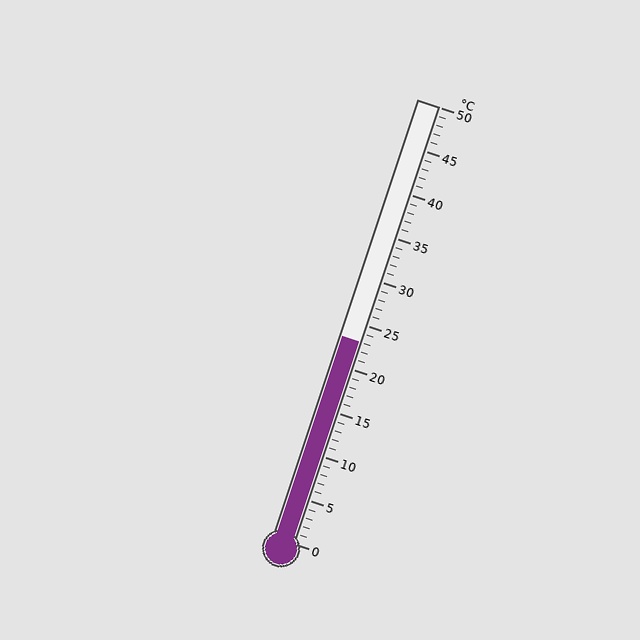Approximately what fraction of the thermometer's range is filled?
The thermometer is filled to approximately 45% of its range.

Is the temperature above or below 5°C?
The temperature is above 5°C.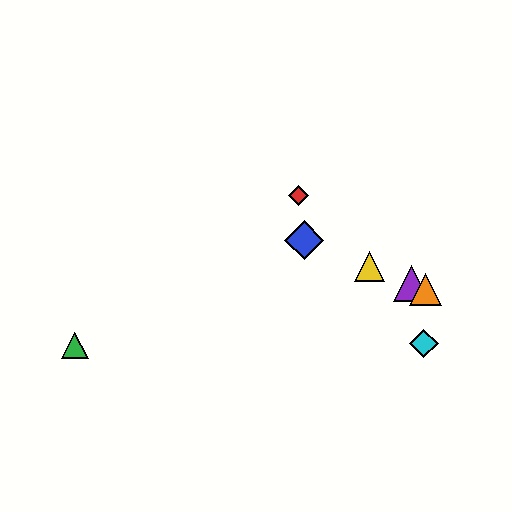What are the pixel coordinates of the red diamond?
The red diamond is at (298, 196).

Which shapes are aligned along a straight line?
The blue diamond, the yellow triangle, the purple triangle, the orange triangle are aligned along a straight line.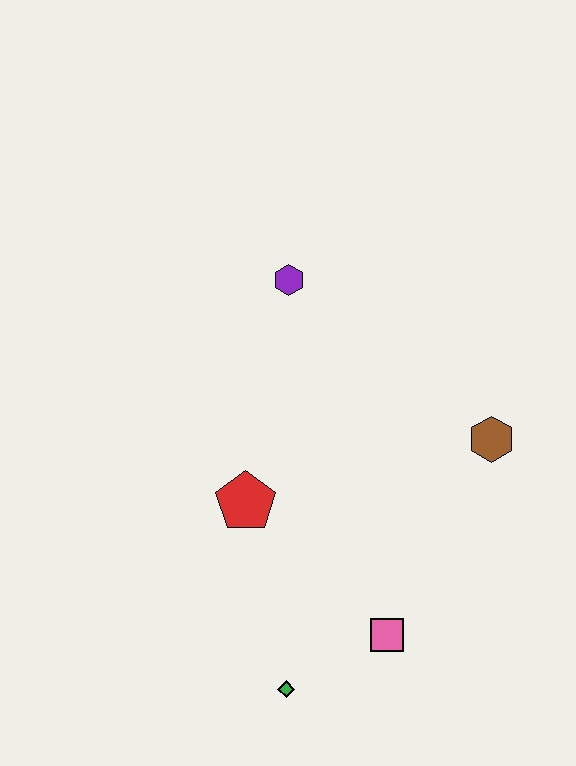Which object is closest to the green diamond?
The pink square is closest to the green diamond.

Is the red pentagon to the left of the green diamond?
Yes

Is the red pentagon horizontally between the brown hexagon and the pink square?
No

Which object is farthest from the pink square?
The purple hexagon is farthest from the pink square.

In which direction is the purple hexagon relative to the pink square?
The purple hexagon is above the pink square.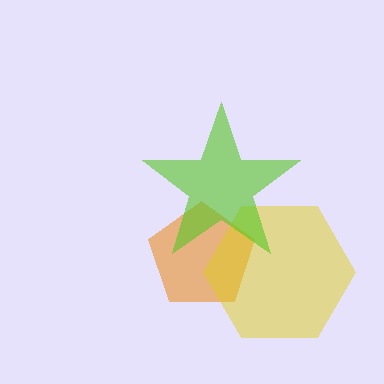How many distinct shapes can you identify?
There are 3 distinct shapes: an orange pentagon, a yellow hexagon, a lime star.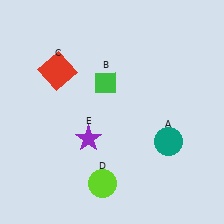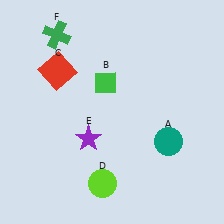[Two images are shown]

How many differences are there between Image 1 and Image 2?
There is 1 difference between the two images.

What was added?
A green cross (F) was added in Image 2.